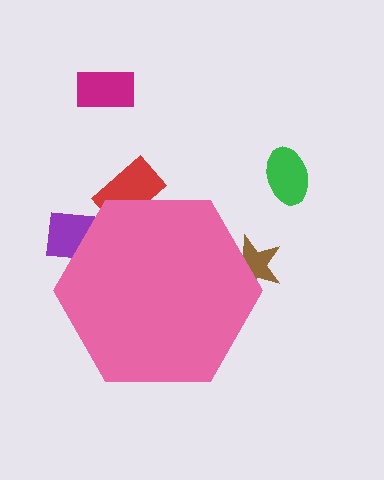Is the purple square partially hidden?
Yes, the purple square is partially hidden behind the pink hexagon.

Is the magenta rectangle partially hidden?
No, the magenta rectangle is fully visible.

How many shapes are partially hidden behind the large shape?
3 shapes are partially hidden.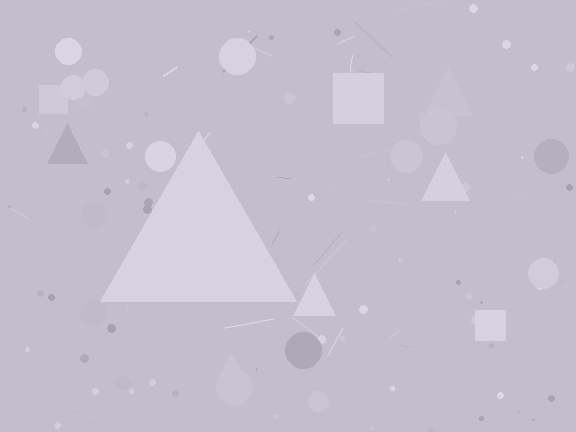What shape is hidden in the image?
A triangle is hidden in the image.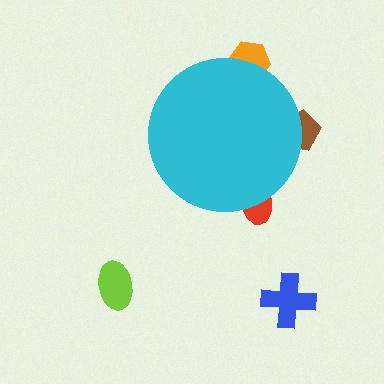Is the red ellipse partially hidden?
Yes, the red ellipse is partially hidden behind the cyan circle.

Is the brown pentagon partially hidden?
Yes, the brown pentagon is partially hidden behind the cyan circle.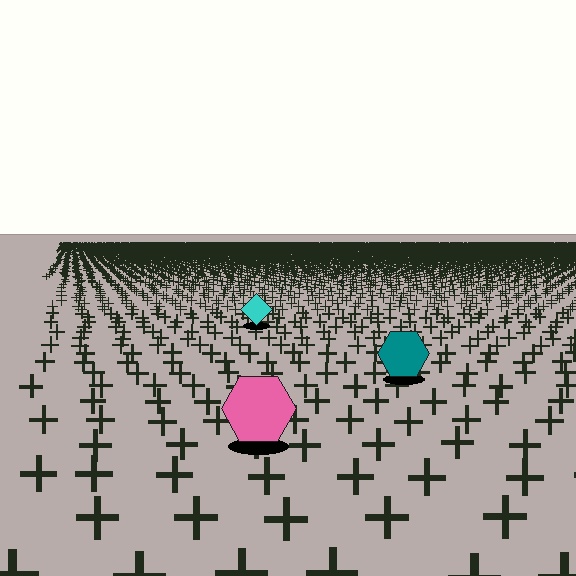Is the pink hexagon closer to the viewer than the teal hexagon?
Yes. The pink hexagon is closer — you can tell from the texture gradient: the ground texture is coarser near it.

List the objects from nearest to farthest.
From nearest to farthest: the pink hexagon, the teal hexagon, the cyan diamond.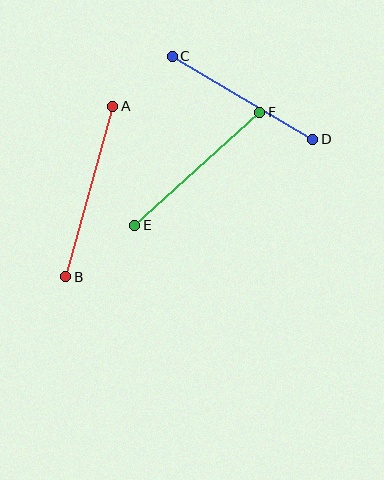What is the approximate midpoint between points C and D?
The midpoint is at approximately (243, 98) pixels.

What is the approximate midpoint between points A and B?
The midpoint is at approximately (89, 192) pixels.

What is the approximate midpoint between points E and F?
The midpoint is at approximately (197, 169) pixels.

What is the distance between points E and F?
The distance is approximately 169 pixels.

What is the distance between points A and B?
The distance is approximately 177 pixels.